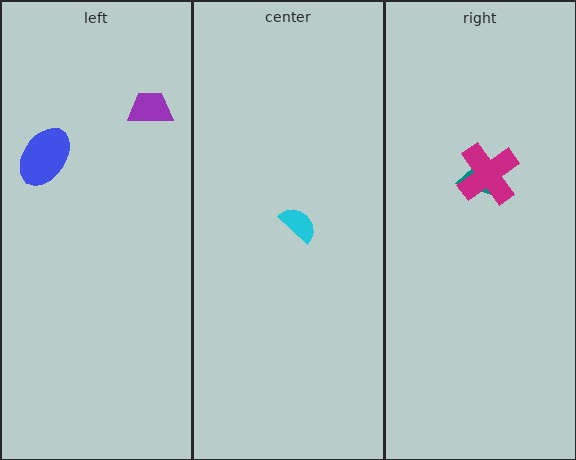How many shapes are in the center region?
1.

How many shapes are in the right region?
2.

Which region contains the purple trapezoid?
The left region.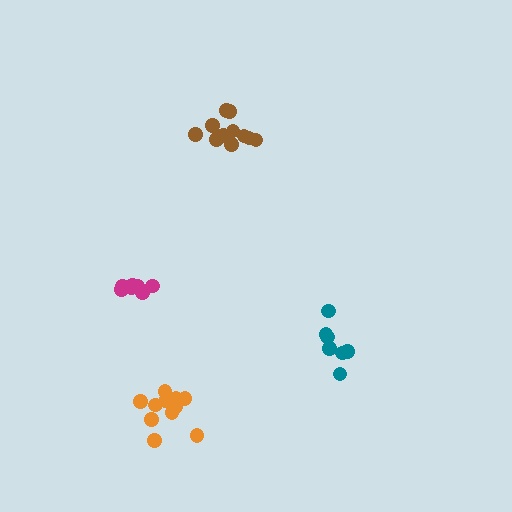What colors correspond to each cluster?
The clusters are colored: magenta, teal, brown, orange.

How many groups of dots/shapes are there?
There are 4 groups.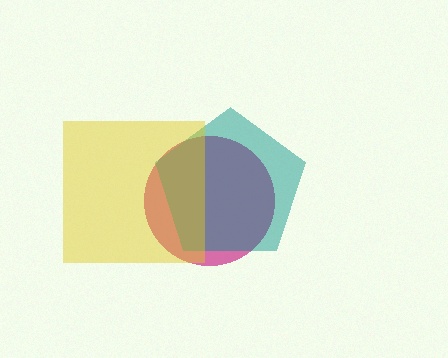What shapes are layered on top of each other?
The layered shapes are: a magenta circle, a teal pentagon, a yellow square.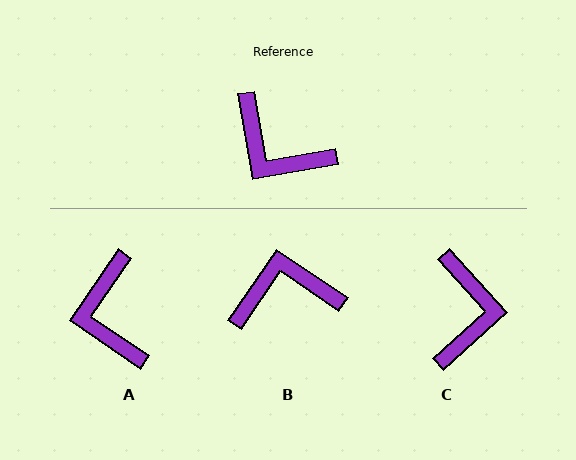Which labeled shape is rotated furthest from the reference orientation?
B, about 134 degrees away.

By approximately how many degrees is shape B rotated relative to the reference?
Approximately 134 degrees clockwise.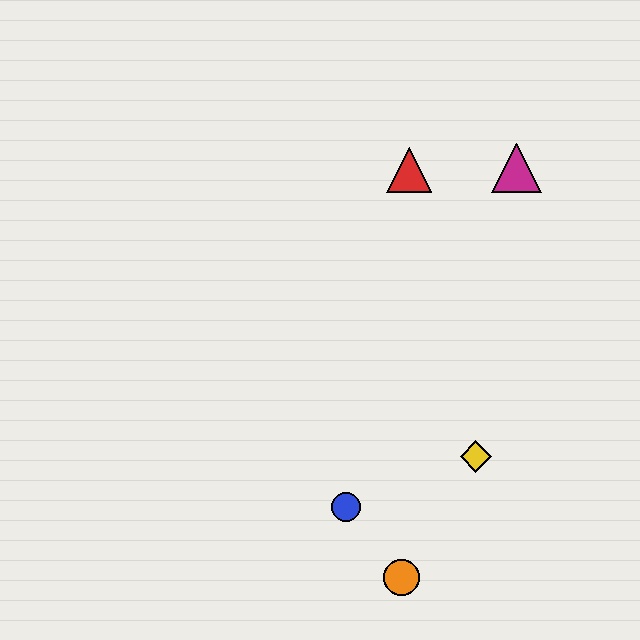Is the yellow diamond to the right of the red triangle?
Yes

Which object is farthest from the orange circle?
The magenta triangle is farthest from the orange circle.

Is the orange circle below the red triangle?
Yes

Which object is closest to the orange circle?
The blue circle is closest to the orange circle.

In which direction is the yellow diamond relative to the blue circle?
The yellow diamond is to the right of the blue circle.